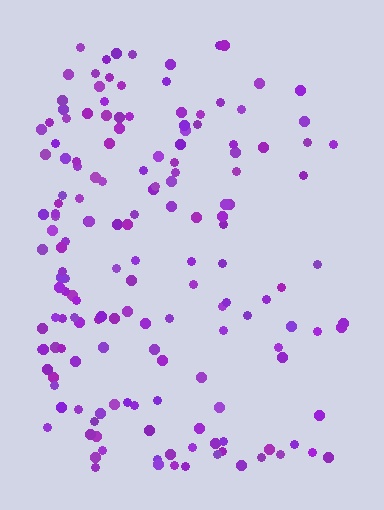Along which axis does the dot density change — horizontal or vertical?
Horizontal.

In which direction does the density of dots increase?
From right to left, with the left side densest.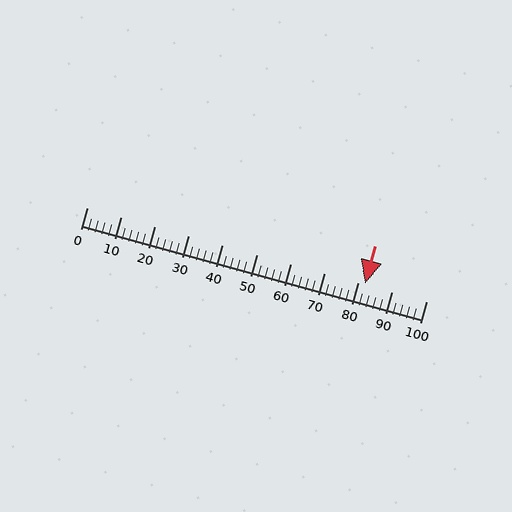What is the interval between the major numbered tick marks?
The major tick marks are spaced 10 units apart.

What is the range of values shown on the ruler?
The ruler shows values from 0 to 100.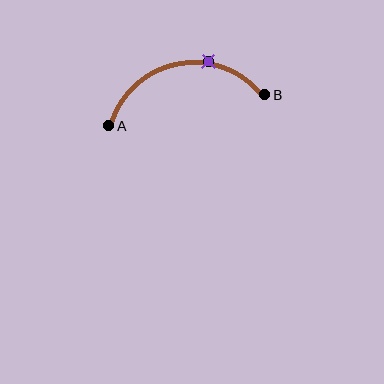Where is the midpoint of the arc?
The arc midpoint is the point on the curve farthest from the straight line joining A and B. It sits above that line.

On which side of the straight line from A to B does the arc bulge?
The arc bulges above the straight line connecting A and B.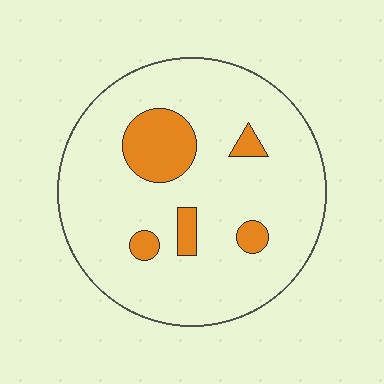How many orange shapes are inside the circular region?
5.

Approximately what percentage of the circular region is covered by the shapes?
Approximately 15%.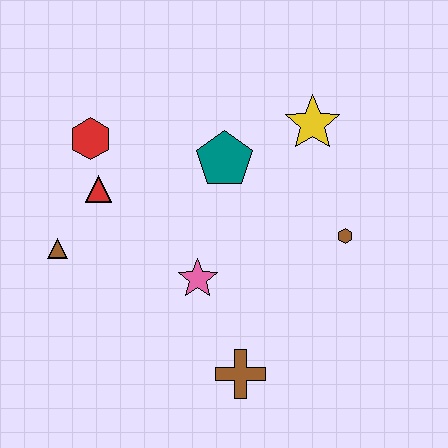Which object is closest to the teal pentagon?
The yellow star is closest to the teal pentagon.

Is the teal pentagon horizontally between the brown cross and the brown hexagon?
No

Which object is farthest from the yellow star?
The brown triangle is farthest from the yellow star.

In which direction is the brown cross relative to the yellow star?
The brown cross is below the yellow star.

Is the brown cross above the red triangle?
No